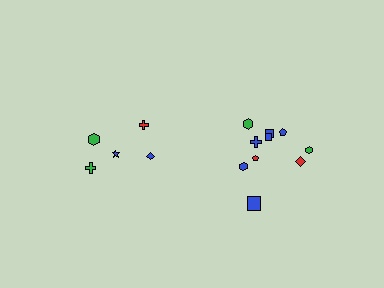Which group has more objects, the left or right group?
The right group.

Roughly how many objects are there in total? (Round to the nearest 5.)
Roughly 15 objects in total.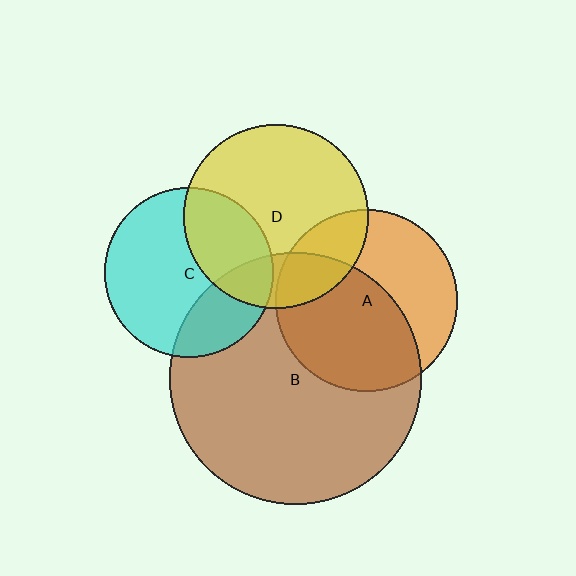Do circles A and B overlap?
Yes.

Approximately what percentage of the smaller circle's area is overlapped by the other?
Approximately 55%.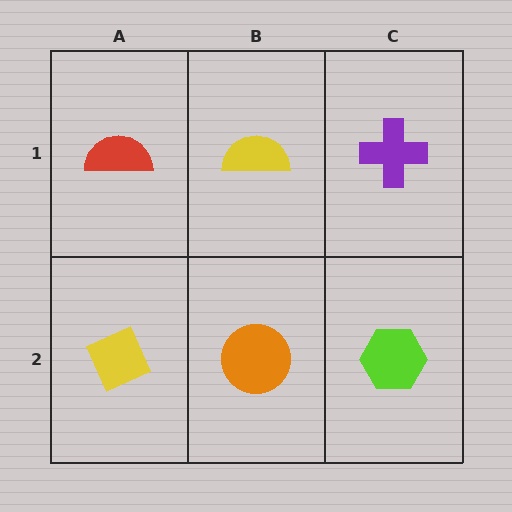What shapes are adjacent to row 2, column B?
A yellow semicircle (row 1, column B), a yellow diamond (row 2, column A), a lime hexagon (row 2, column C).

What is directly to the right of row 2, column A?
An orange circle.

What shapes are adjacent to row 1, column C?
A lime hexagon (row 2, column C), a yellow semicircle (row 1, column B).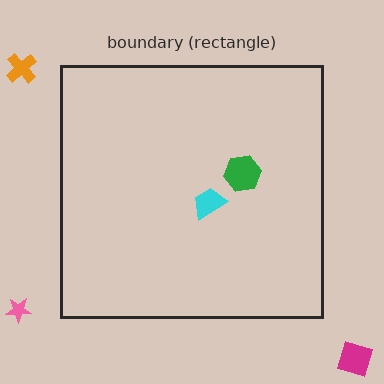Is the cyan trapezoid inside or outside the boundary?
Inside.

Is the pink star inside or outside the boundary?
Outside.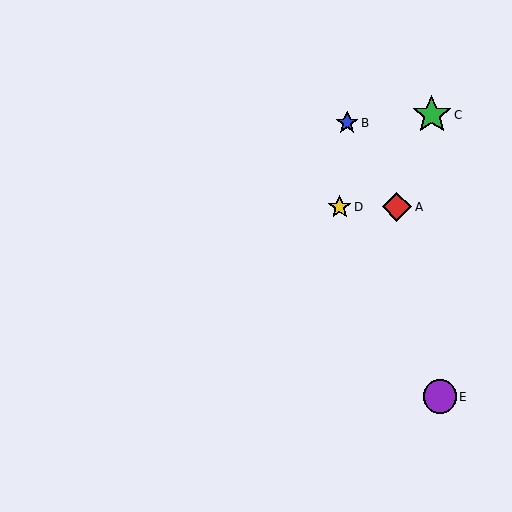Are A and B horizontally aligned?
No, A is at y≈207 and B is at y≈123.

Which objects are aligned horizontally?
Objects A, D are aligned horizontally.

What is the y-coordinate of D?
Object D is at y≈207.